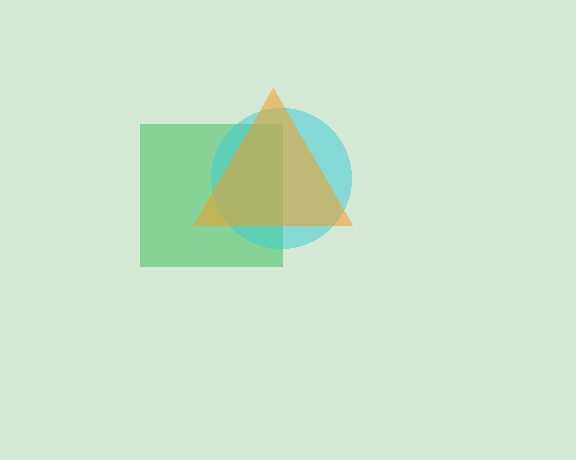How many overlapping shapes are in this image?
There are 3 overlapping shapes in the image.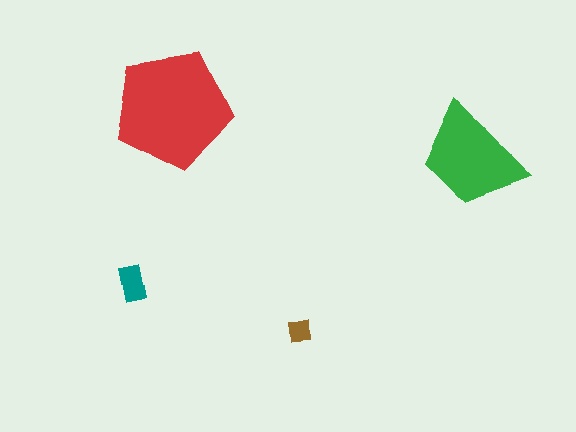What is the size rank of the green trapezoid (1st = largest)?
2nd.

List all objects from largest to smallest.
The red pentagon, the green trapezoid, the teal rectangle, the brown square.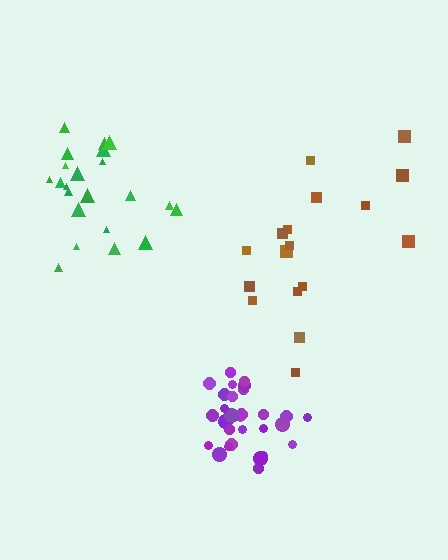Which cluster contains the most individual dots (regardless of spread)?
Purple (31).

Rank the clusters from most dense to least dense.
purple, green, brown.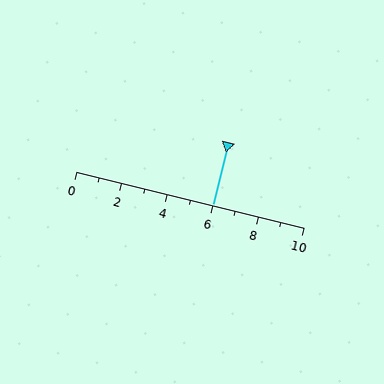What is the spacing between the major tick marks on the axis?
The major ticks are spaced 2 apart.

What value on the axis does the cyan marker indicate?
The marker indicates approximately 6.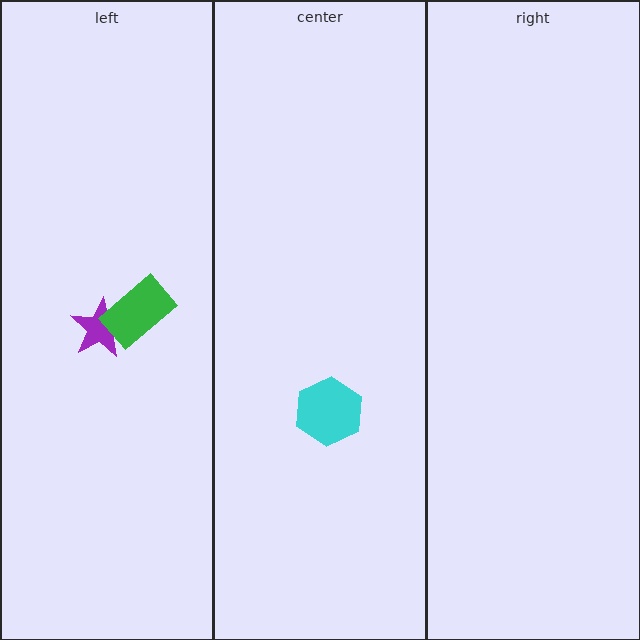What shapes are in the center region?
The cyan hexagon.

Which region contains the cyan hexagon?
The center region.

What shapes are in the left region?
The purple star, the green rectangle.